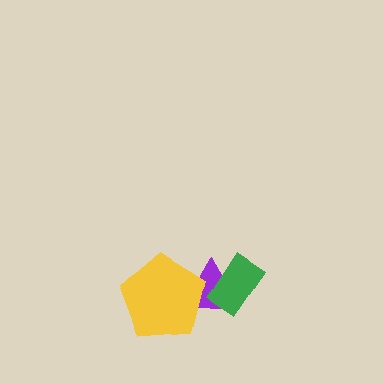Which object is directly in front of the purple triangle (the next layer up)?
The green rectangle is directly in front of the purple triangle.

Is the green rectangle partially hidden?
No, no other shape covers it.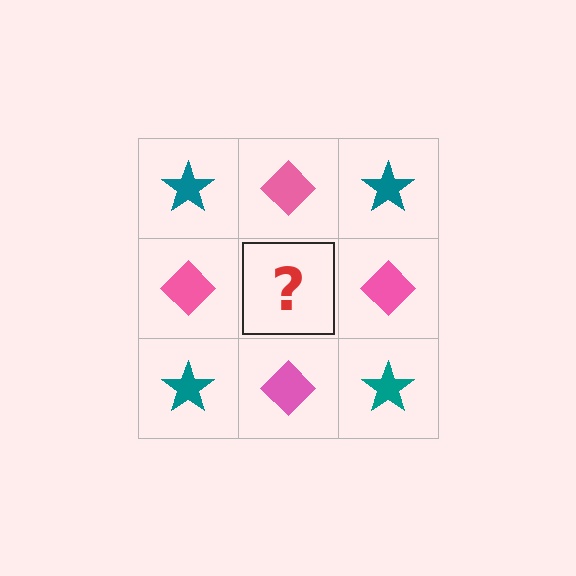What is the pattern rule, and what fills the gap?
The rule is that it alternates teal star and pink diamond in a checkerboard pattern. The gap should be filled with a teal star.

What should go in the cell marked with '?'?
The missing cell should contain a teal star.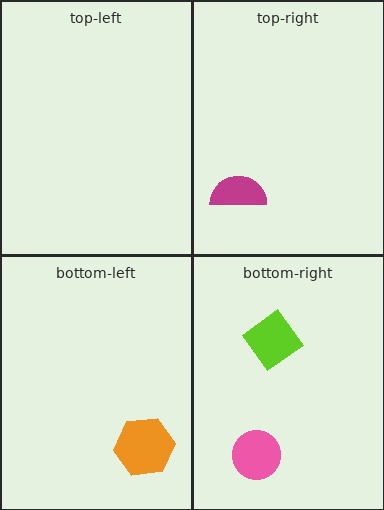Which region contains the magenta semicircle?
The top-right region.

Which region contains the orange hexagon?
The bottom-left region.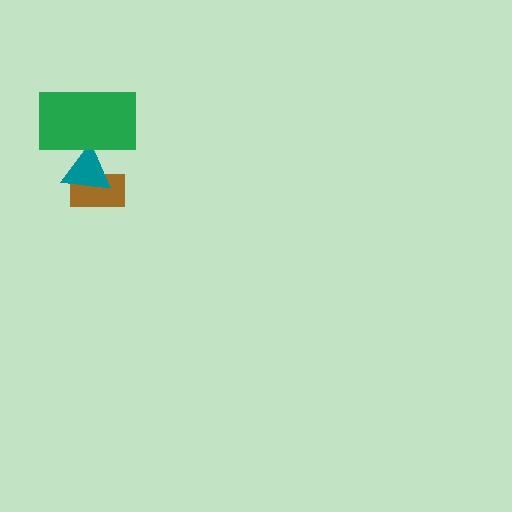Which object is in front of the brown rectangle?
The teal triangle is in front of the brown rectangle.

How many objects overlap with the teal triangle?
2 objects overlap with the teal triangle.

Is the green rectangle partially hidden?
No, no other shape covers it.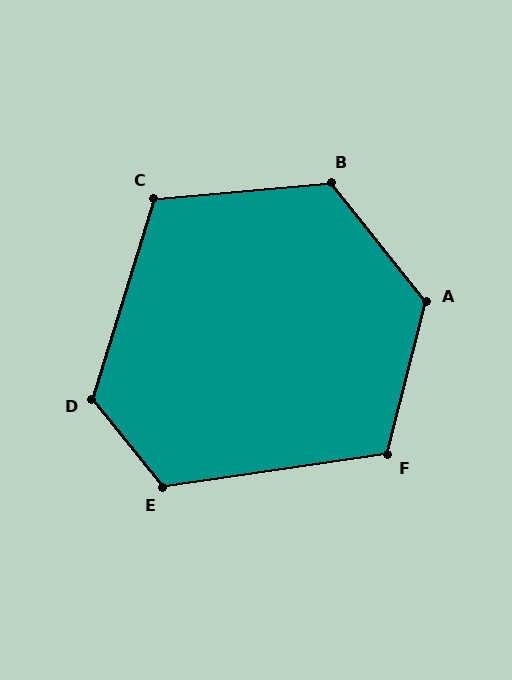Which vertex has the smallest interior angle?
C, at approximately 112 degrees.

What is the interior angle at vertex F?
Approximately 113 degrees (obtuse).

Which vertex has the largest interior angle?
A, at approximately 127 degrees.